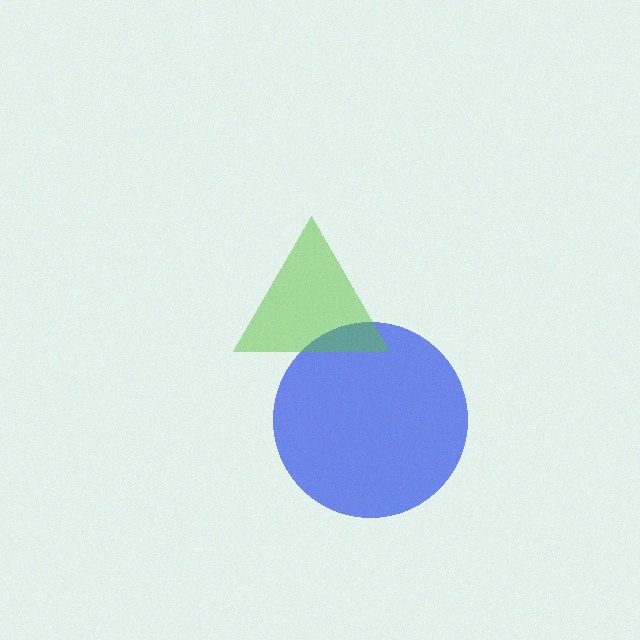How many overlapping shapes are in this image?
There are 2 overlapping shapes in the image.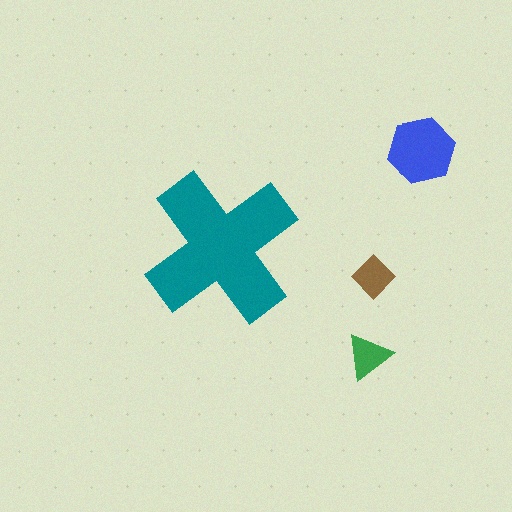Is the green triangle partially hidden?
No, the green triangle is fully visible.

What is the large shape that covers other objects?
A teal cross.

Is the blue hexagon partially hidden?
No, the blue hexagon is fully visible.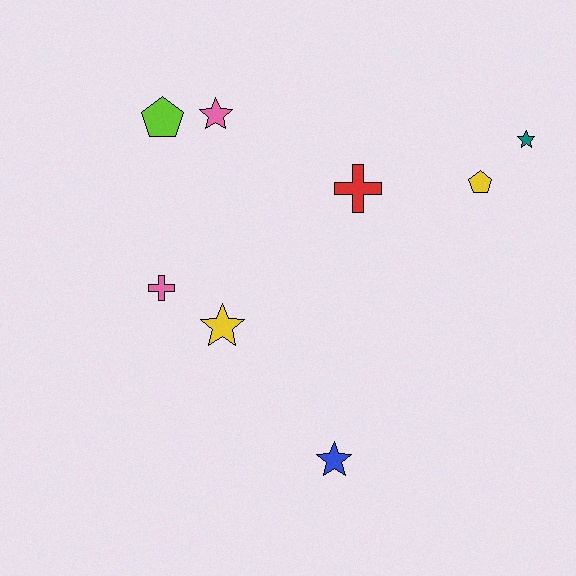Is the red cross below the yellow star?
No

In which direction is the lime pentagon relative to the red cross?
The lime pentagon is to the left of the red cross.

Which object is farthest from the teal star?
The pink cross is farthest from the teal star.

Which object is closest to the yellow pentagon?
The teal star is closest to the yellow pentagon.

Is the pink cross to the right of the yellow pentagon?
No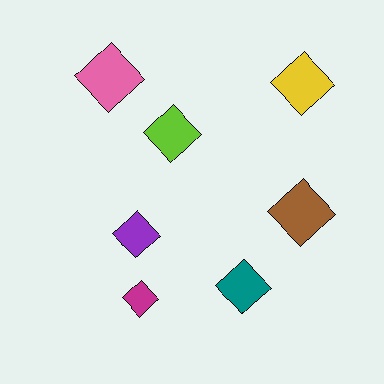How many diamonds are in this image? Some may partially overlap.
There are 7 diamonds.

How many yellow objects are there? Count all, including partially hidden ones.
There is 1 yellow object.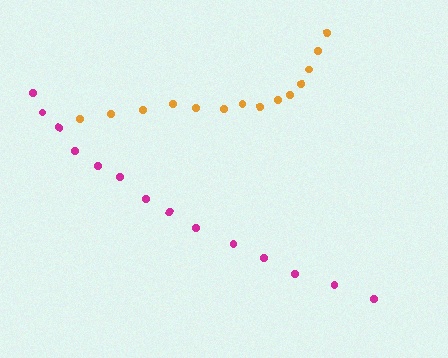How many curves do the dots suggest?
There are 2 distinct paths.